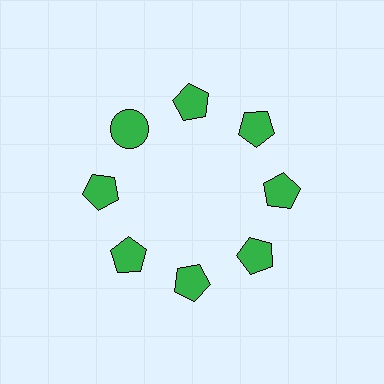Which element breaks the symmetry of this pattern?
The green circle at roughly the 10 o'clock position breaks the symmetry. All other shapes are green pentagons.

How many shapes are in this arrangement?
There are 8 shapes arranged in a ring pattern.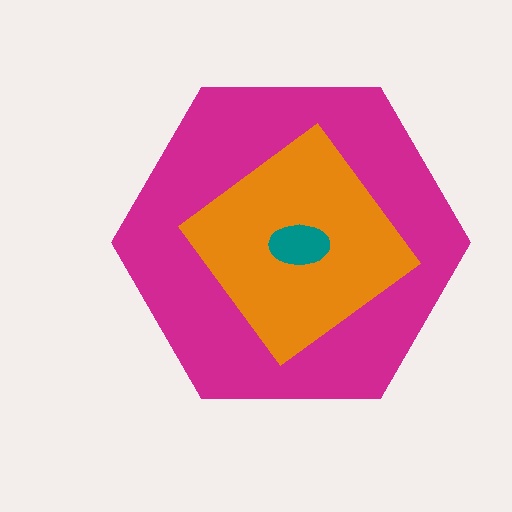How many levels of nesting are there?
3.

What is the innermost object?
The teal ellipse.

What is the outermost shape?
The magenta hexagon.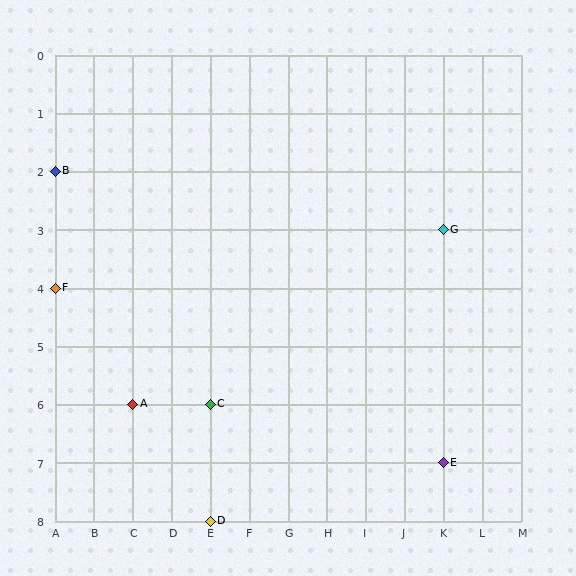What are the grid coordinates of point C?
Point C is at grid coordinates (E, 6).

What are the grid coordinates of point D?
Point D is at grid coordinates (E, 8).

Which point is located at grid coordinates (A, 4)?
Point F is at (A, 4).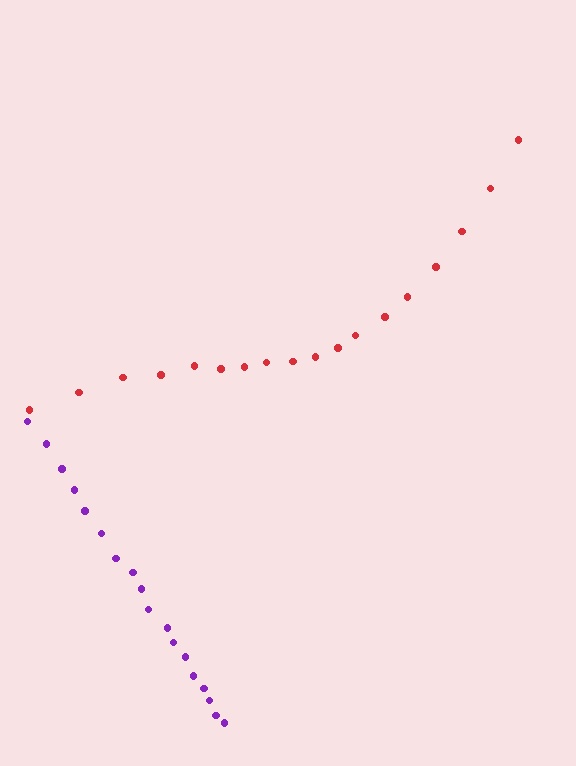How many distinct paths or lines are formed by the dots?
There are 2 distinct paths.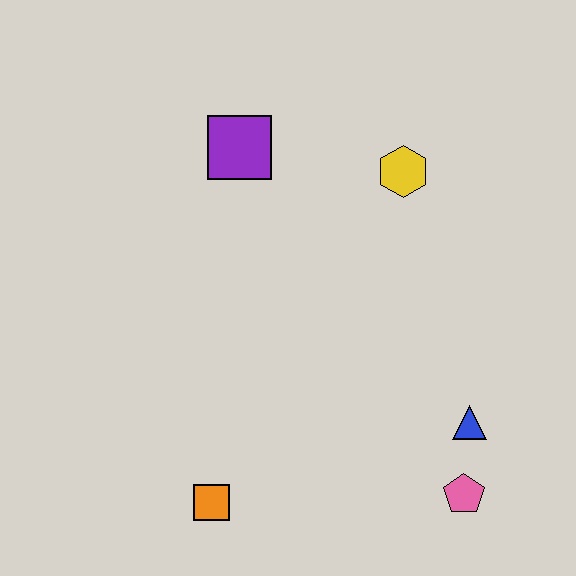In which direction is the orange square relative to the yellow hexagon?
The orange square is below the yellow hexagon.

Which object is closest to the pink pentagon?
The blue triangle is closest to the pink pentagon.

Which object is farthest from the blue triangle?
The purple square is farthest from the blue triangle.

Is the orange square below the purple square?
Yes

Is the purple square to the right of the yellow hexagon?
No